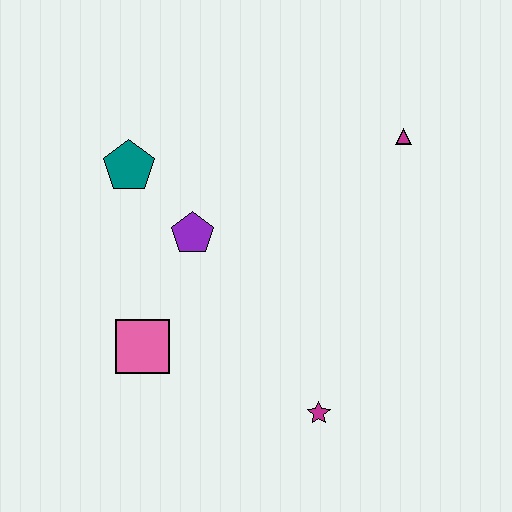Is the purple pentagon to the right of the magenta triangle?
No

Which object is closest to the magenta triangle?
The purple pentagon is closest to the magenta triangle.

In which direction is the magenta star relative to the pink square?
The magenta star is to the right of the pink square.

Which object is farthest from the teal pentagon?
The magenta star is farthest from the teal pentagon.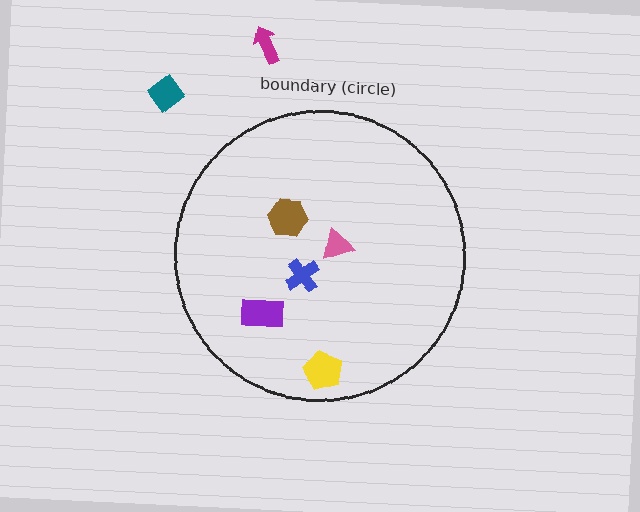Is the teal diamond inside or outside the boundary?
Outside.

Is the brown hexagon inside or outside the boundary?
Inside.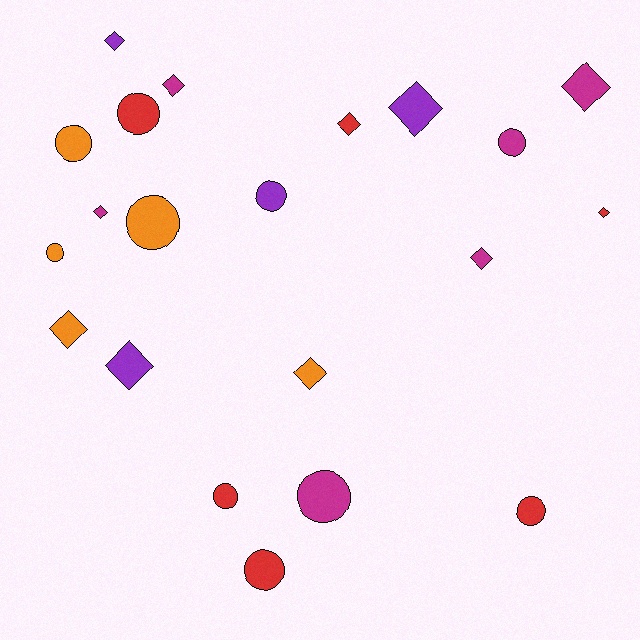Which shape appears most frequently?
Diamond, with 11 objects.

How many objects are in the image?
There are 21 objects.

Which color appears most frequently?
Red, with 6 objects.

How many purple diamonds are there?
There are 3 purple diamonds.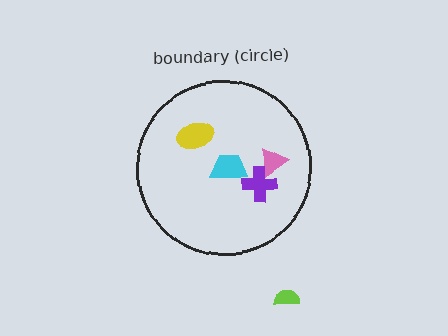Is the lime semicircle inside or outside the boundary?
Outside.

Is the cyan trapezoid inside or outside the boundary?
Inside.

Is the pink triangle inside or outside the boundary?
Inside.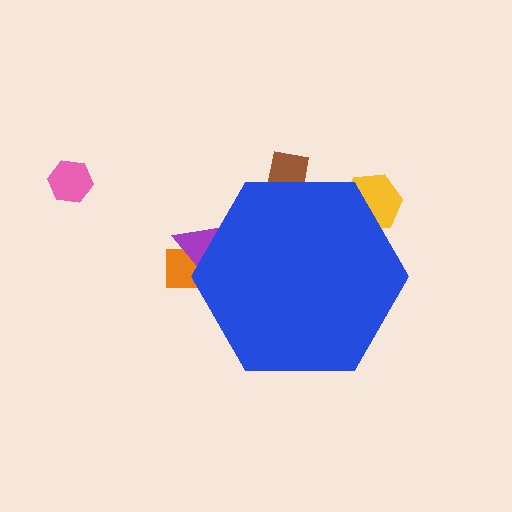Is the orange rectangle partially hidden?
Yes, the orange rectangle is partially hidden behind the blue hexagon.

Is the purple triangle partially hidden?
Yes, the purple triangle is partially hidden behind the blue hexagon.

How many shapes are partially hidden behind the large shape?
4 shapes are partially hidden.